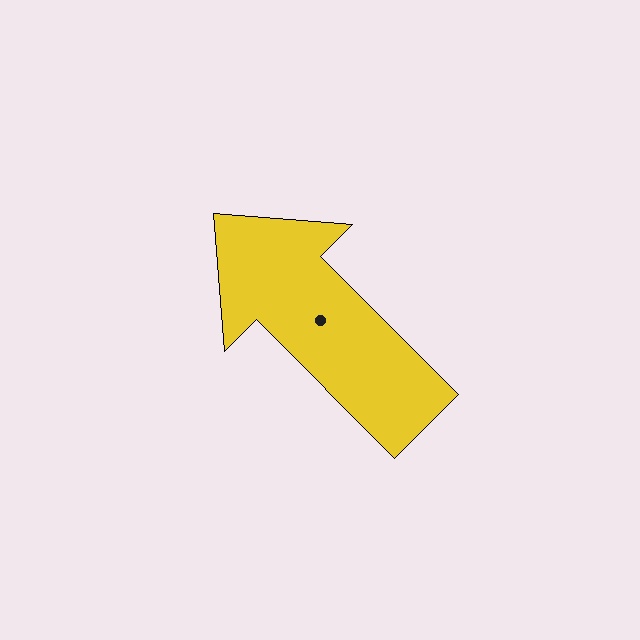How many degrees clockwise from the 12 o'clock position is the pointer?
Approximately 315 degrees.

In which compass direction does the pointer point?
Northwest.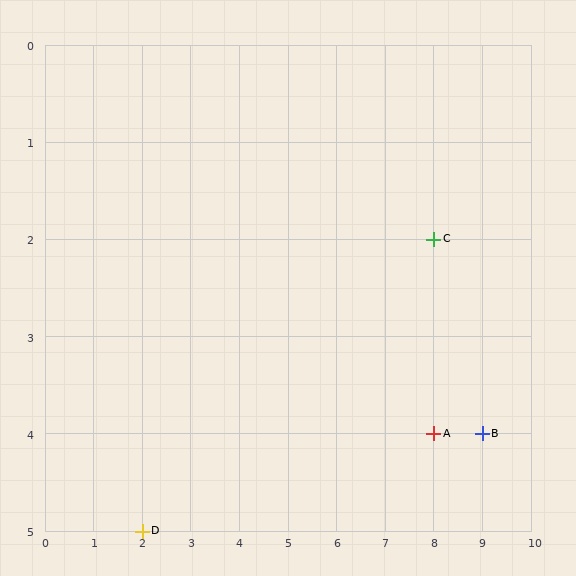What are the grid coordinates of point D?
Point D is at grid coordinates (2, 5).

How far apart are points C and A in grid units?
Points C and A are 2 rows apart.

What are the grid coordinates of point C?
Point C is at grid coordinates (8, 2).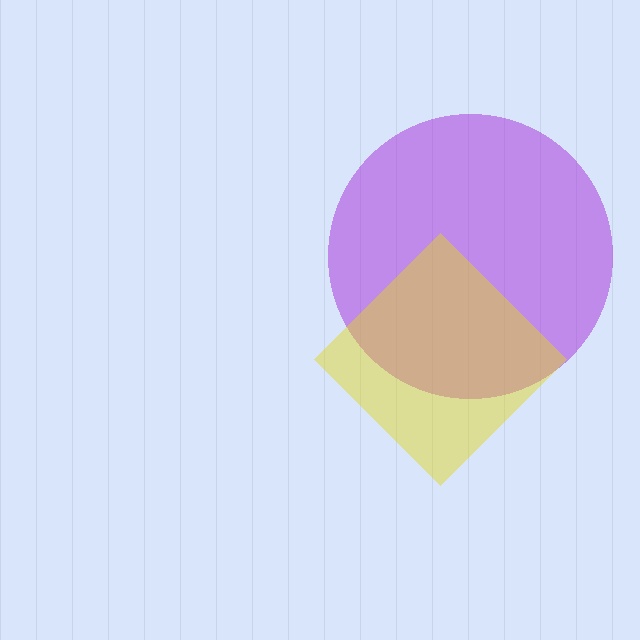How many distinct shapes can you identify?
There are 2 distinct shapes: a purple circle, a yellow diamond.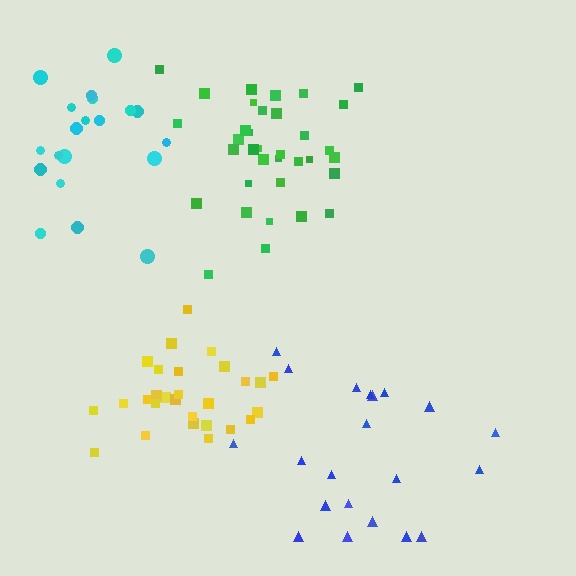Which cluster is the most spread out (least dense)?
Blue.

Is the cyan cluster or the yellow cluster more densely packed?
Yellow.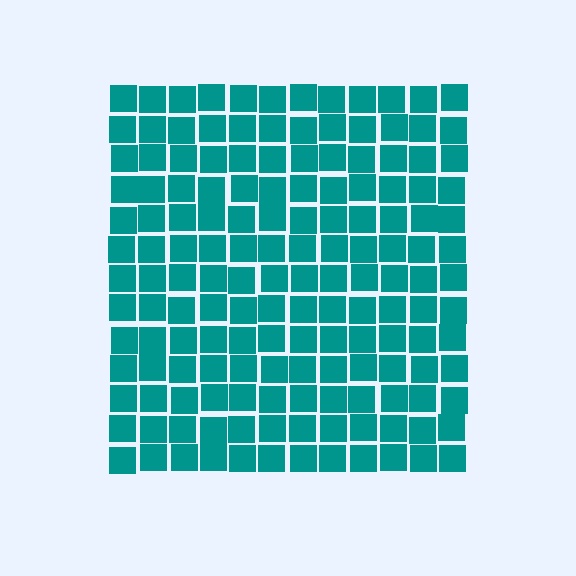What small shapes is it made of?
It is made of small squares.